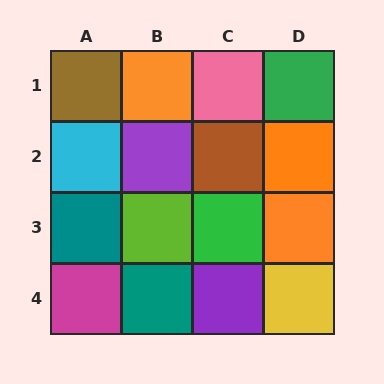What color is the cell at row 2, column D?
Orange.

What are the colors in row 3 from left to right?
Teal, lime, green, orange.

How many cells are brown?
2 cells are brown.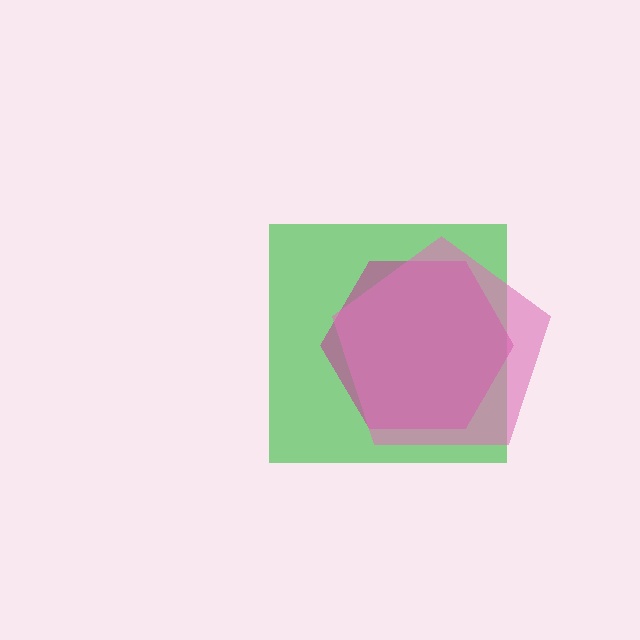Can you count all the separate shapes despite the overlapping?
Yes, there are 3 separate shapes.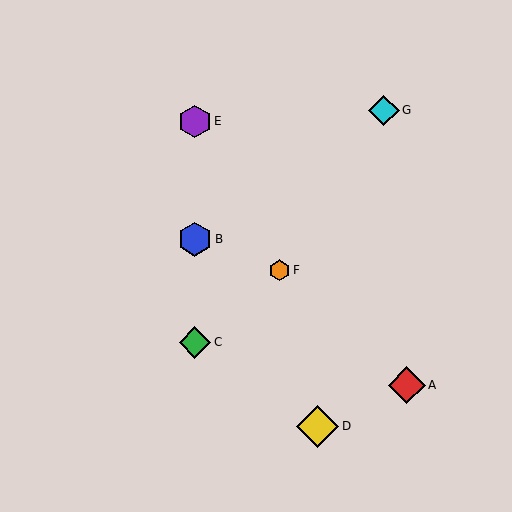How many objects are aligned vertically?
3 objects (B, C, E) are aligned vertically.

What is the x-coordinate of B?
Object B is at x≈195.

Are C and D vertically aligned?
No, C is at x≈195 and D is at x≈318.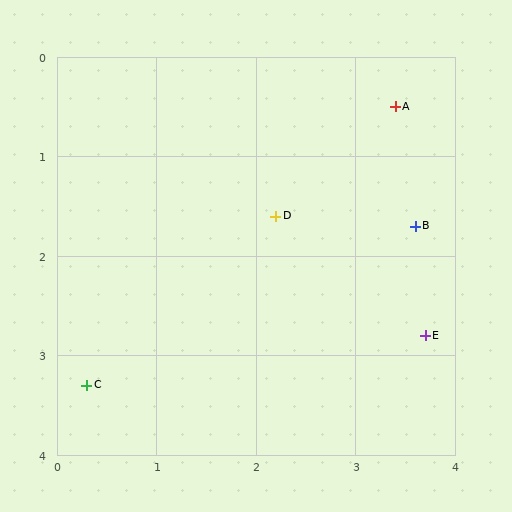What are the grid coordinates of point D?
Point D is at approximately (2.2, 1.6).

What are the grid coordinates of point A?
Point A is at approximately (3.4, 0.5).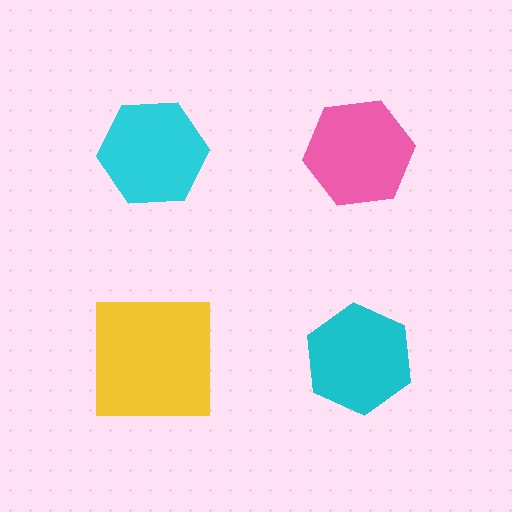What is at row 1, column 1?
A cyan hexagon.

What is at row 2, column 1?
A yellow square.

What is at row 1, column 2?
A pink hexagon.